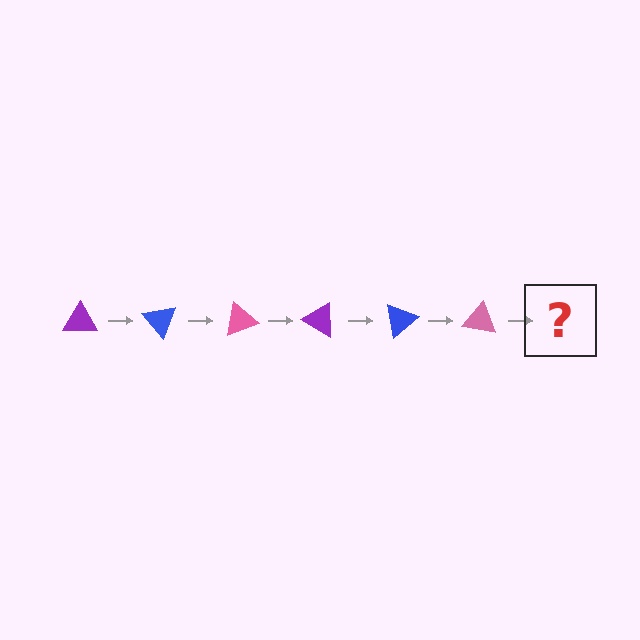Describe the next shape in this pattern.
It should be a purple triangle, rotated 300 degrees from the start.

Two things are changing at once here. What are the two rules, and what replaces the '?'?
The two rules are that it rotates 50 degrees each step and the color cycles through purple, blue, and pink. The '?' should be a purple triangle, rotated 300 degrees from the start.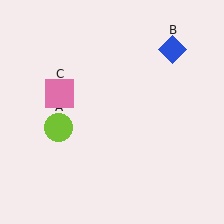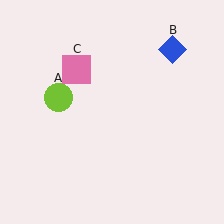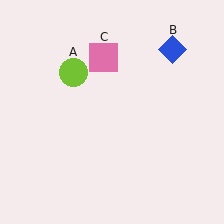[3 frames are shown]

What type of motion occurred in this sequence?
The lime circle (object A), pink square (object C) rotated clockwise around the center of the scene.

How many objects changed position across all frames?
2 objects changed position: lime circle (object A), pink square (object C).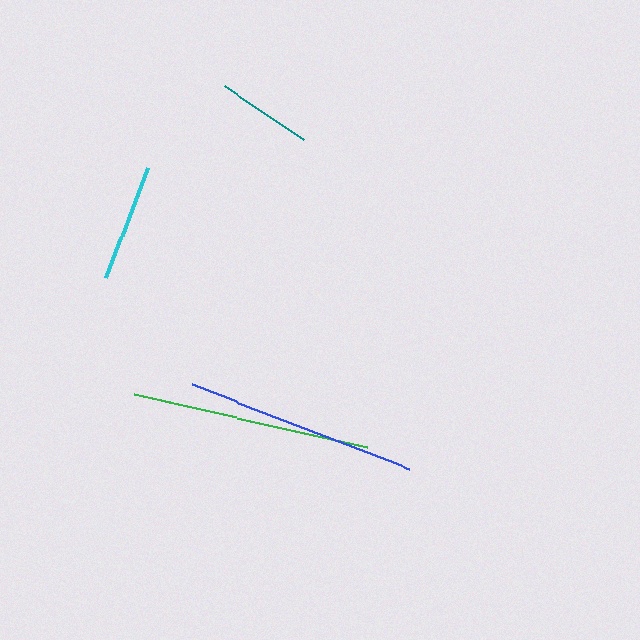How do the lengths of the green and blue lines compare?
The green and blue lines are approximately the same length.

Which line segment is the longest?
The green line is the longest at approximately 240 pixels.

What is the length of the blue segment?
The blue segment is approximately 233 pixels long.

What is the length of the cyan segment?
The cyan segment is approximately 118 pixels long.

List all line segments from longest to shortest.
From longest to shortest: green, blue, cyan, teal.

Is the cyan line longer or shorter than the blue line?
The blue line is longer than the cyan line.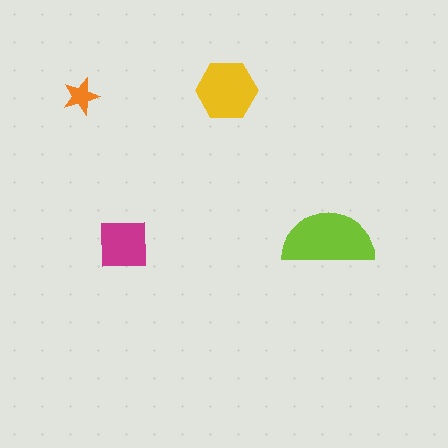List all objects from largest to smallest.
The lime semicircle, the yellow hexagon, the magenta square, the orange star.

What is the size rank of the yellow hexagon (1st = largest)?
2nd.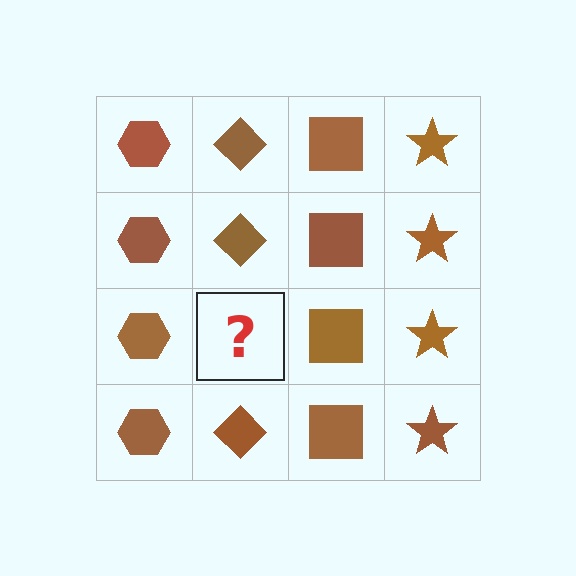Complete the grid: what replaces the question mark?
The question mark should be replaced with a brown diamond.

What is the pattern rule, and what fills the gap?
The rule is that each column has a consistent shape. The gap should be filled with a brown diamond.